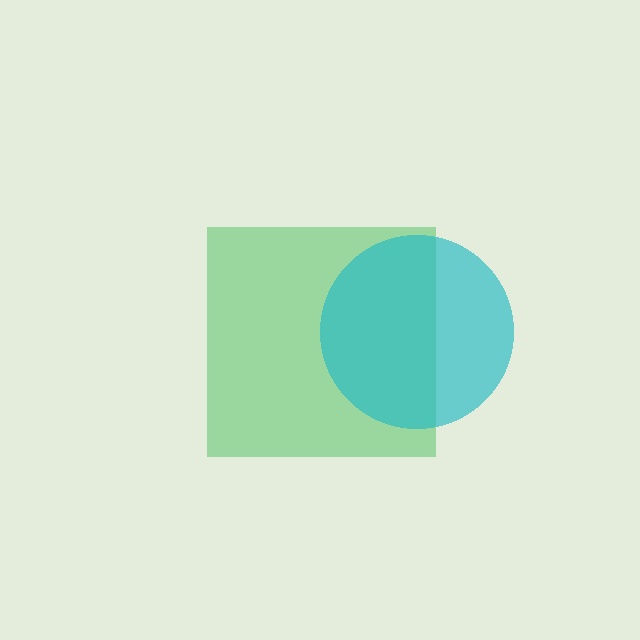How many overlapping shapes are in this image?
There are 2 overlapping shapes in the image.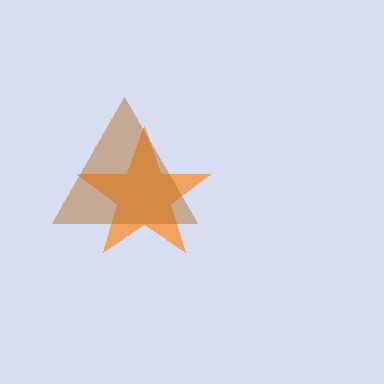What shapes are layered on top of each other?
The layered shapes are: an orange star, a brown triangle.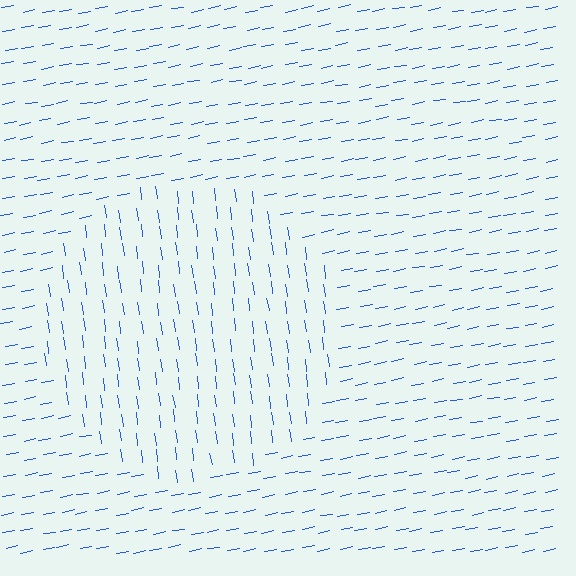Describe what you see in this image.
The image is filled with small blue line segments. A circle region in the image has lines oriented differently from the surrounding lines, creating a visible texture boundary.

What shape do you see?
I see a circle.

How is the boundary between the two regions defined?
The boundary is defined purely by a change in line orientation (approximately 87 degrees difference). All lines are the same color and thickness.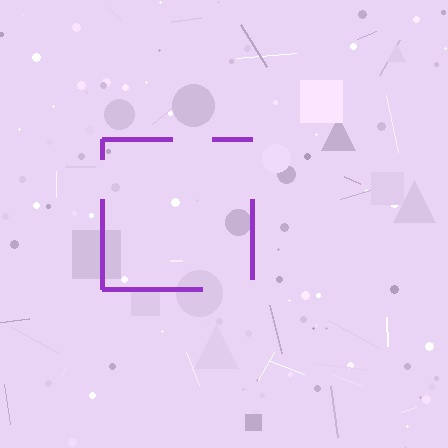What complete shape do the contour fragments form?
The contour fragments form a square.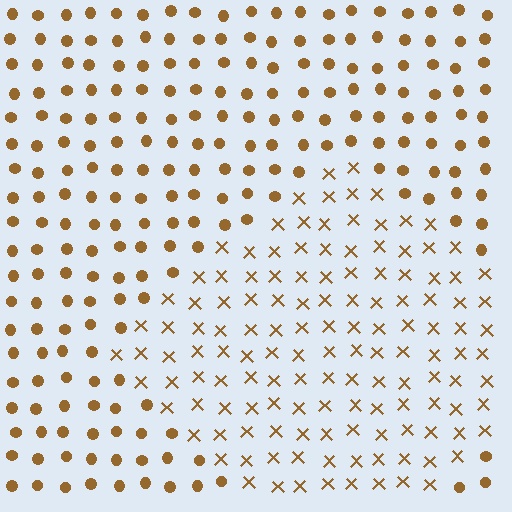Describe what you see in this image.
The image is filled with small brown elements arranged in a uniform grid. A diamond-shaped region contains X marks, while the surrounding area contains circles. The boundary is defined purely by the change in element shape.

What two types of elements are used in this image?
The image uses X marks inside the diamond region and circles outside it.